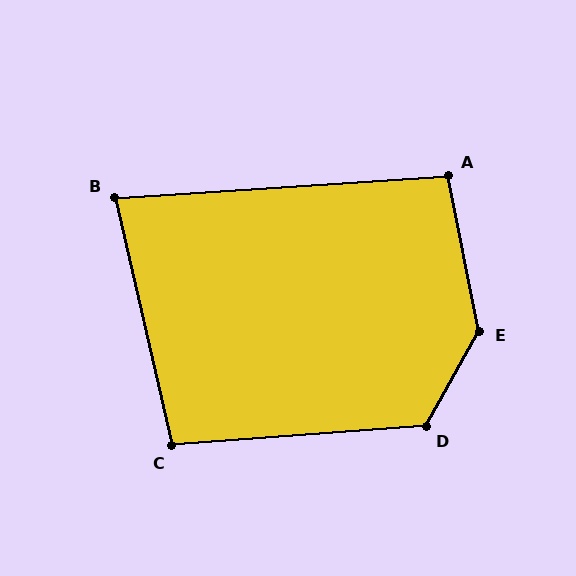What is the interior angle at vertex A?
Approximately 97 degrees (obtuse).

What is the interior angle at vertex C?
Approximately 99 degrees (obtuse).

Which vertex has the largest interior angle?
E, at approximately 140 degrees.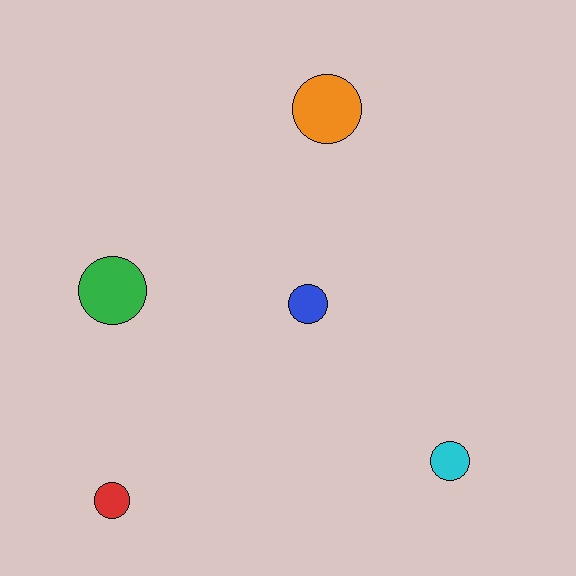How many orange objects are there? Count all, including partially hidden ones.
There is 1 orange object.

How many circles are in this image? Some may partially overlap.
There are 5 circles.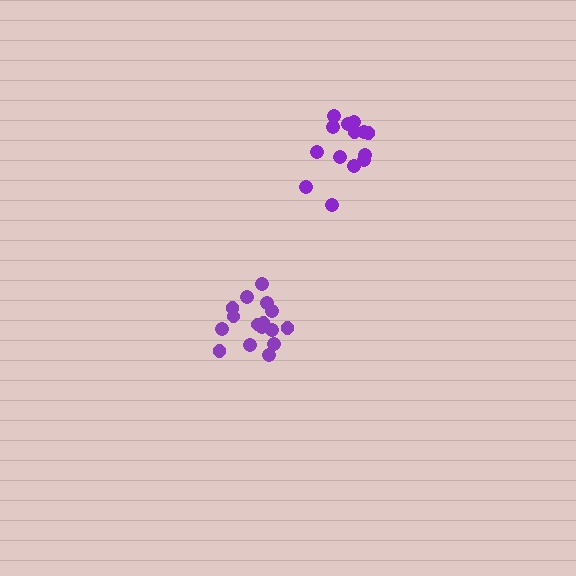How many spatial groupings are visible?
There are 2 spatial groupings.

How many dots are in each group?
Group 1: 16 dots, Group 2: 14 dots (30 total).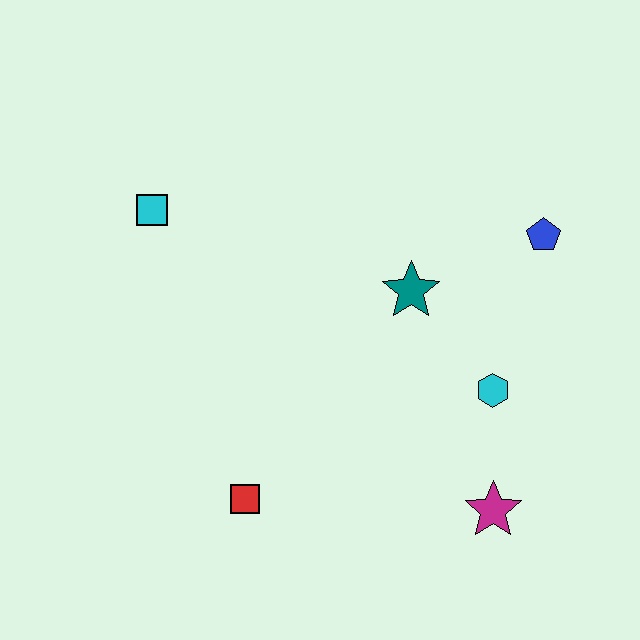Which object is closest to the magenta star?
The cyan hexagon is closest to the magenta star.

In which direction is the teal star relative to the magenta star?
The teal star is above the magenta star.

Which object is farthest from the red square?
The blue pentagon is farthest from the red square.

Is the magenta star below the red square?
Yes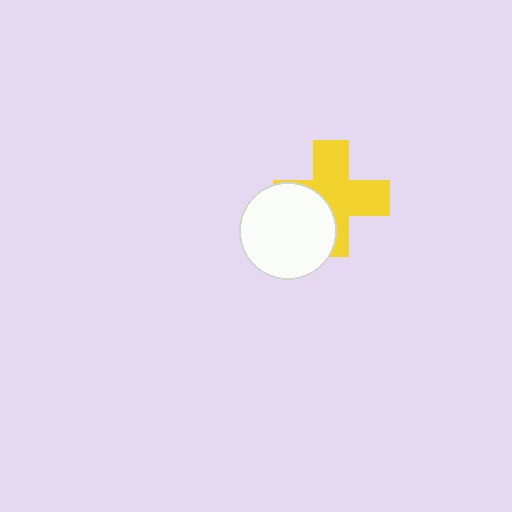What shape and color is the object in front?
The object in front is a white circle.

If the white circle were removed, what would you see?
You would see the complete yellow cross.